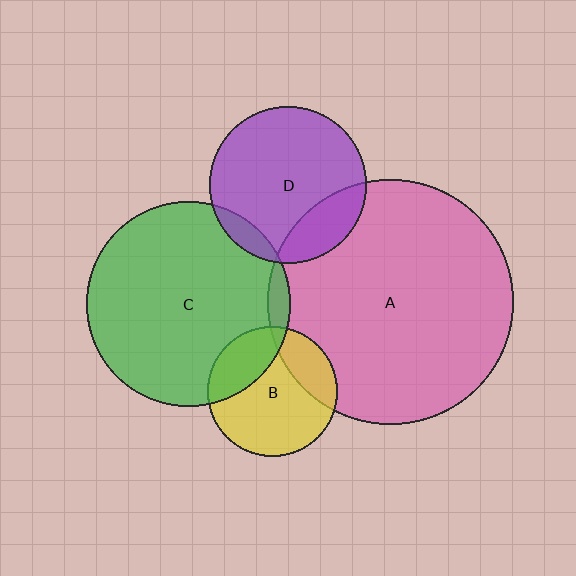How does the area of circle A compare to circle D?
Approximately 2.4 times.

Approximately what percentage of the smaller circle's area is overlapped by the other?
Approximately 20%.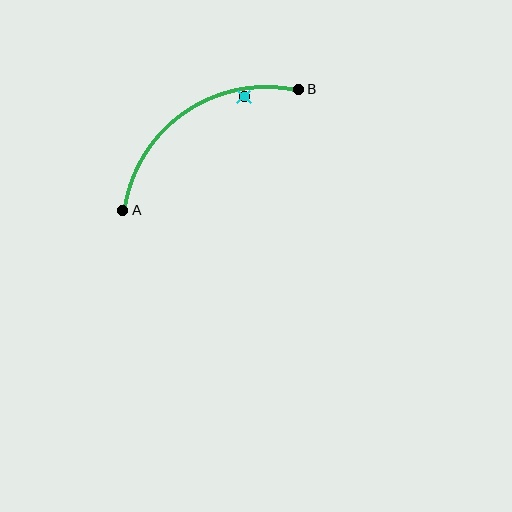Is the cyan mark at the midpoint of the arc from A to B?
No — the cyan mark does not lie on the arc at all. It sits slightly inside the curve.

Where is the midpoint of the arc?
The arc midpoint is the point on the curve farthest from the straight line joining A and B. It sits above and to the left of that line.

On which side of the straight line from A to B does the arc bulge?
The arc bulges above and to the left of the straight line connecting A and B.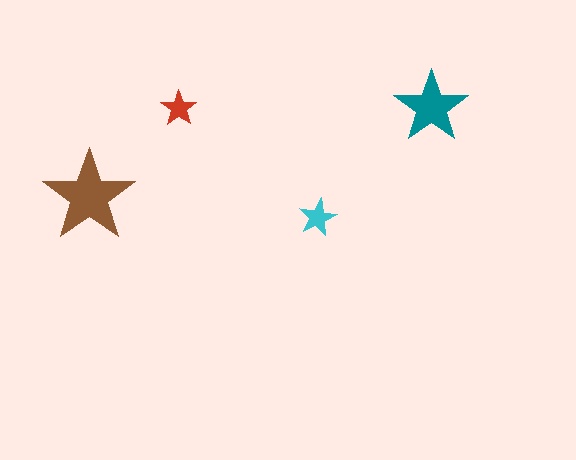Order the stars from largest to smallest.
the brown one, the teal one, the cyan one, the red one.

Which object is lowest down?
The cyan star is bottommost.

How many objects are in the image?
There are 4 objects in the image.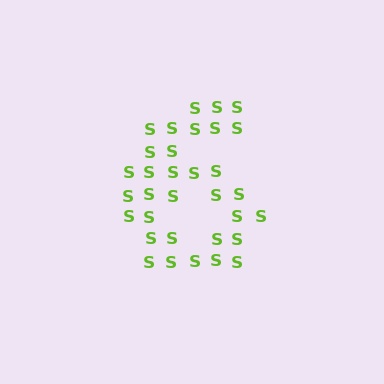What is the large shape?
The large shape is the digit 6.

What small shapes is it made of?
It is made of small letter S's.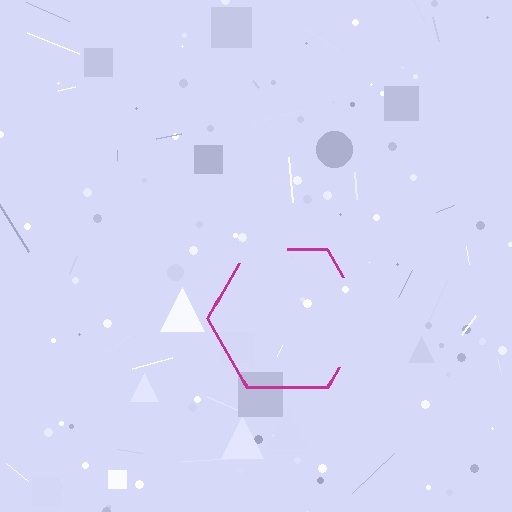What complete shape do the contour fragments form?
The contour fragments form a hexagon.